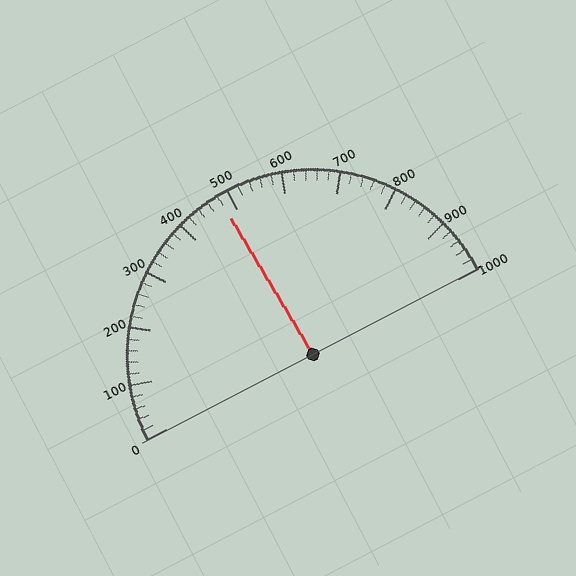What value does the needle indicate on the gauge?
The needle indicates approximately 480.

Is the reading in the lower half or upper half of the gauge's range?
The reading is in the lower half of the range (0 to 1000).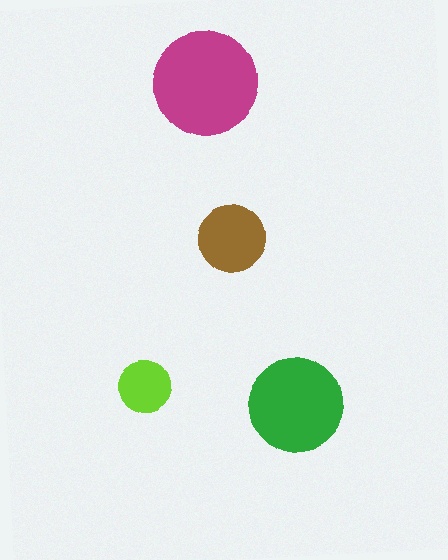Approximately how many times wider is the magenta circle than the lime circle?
About 2 times wider.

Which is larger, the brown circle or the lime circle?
The brown one.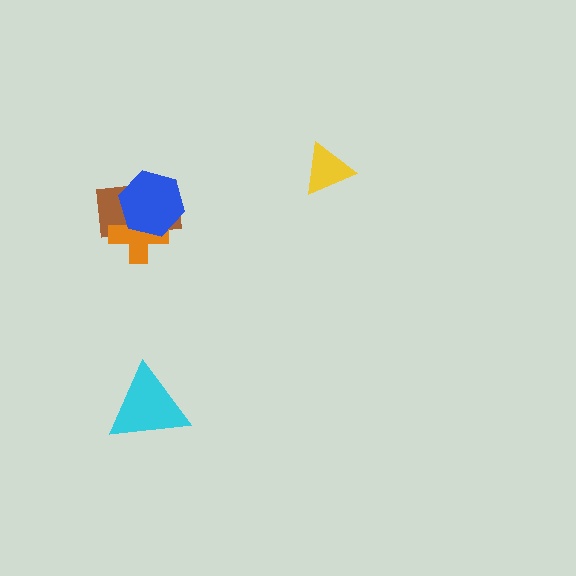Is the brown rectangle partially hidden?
Yes, it is partially covered by another shape.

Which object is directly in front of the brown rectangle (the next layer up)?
The orange cross is directly in front of the brown rectangle.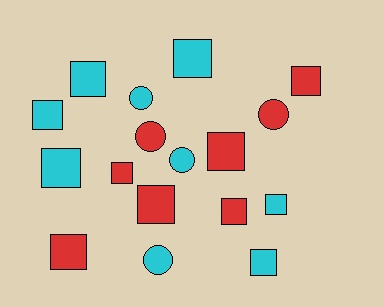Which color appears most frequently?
Cyan, with 9 objects.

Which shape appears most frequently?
Square, with 12 objects.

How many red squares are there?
There are 6 red squares.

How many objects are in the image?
There are 17 objects.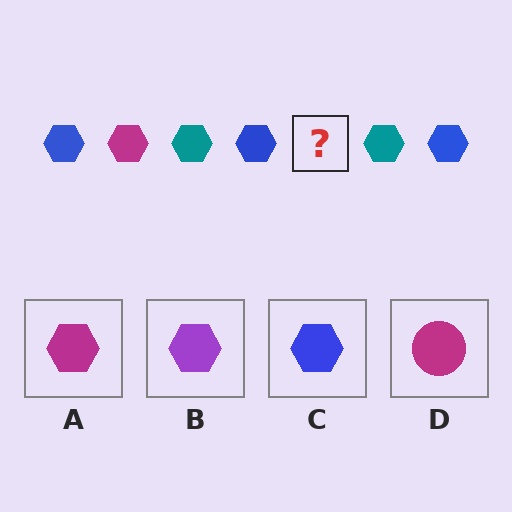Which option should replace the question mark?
Option A.